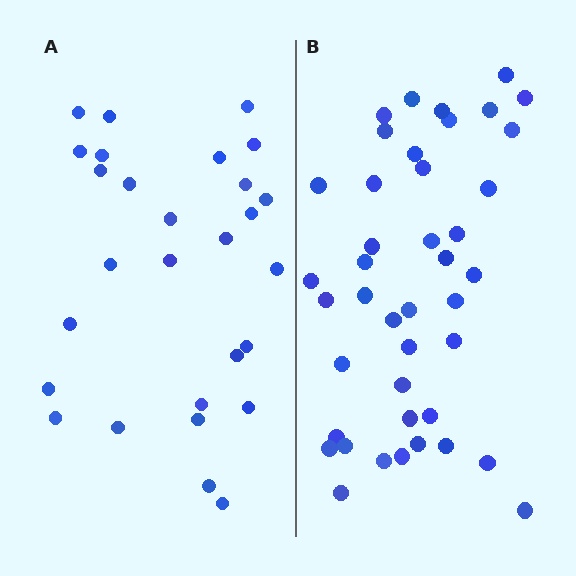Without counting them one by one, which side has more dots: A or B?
Region B (the right region) has more dots.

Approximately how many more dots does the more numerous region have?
Region B has approximately 15 more dots than region A.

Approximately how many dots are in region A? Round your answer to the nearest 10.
About 30 dots. (The exact count is 28, which rounds to 30.)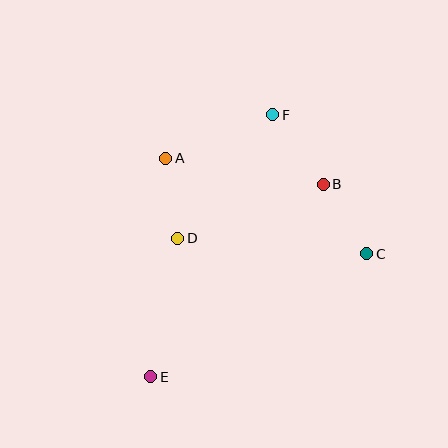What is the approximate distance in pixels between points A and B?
The distance between A and B is approximately 159 pixels.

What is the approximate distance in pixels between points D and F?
The distance between D and F is approximately 156 pixels.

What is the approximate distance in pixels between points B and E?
The distance between B and E is approximately 259 pixels.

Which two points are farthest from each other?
Points E and F are farthest from each other.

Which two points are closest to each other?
Points A and D are closest to each other.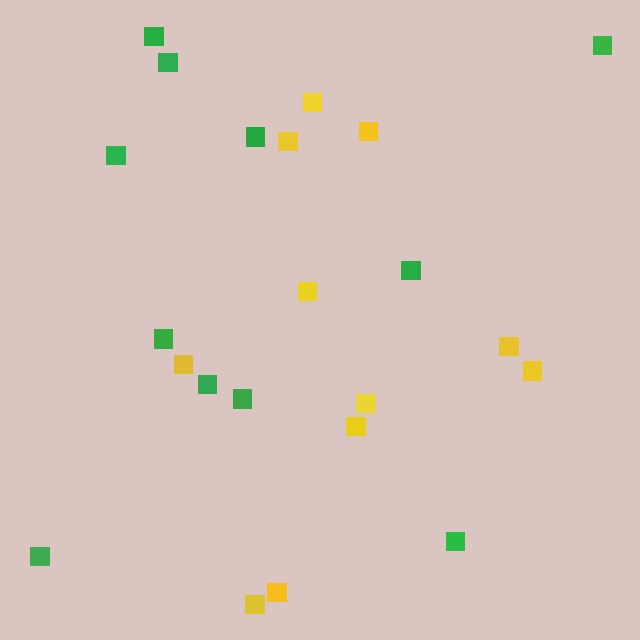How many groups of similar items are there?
There are 2 groups: one group of yellow squares (11) and one group of green squares (11).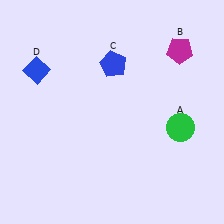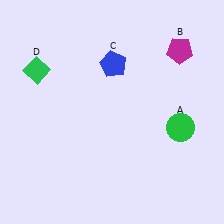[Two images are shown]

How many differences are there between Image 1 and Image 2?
There is 1 difference between the two images.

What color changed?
The diamond (D) changed from blue in Image 1 to green in Image 2.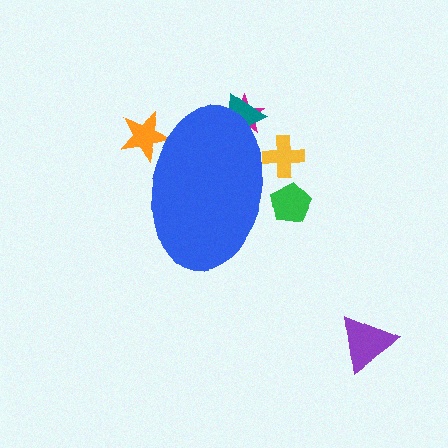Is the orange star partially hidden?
Yes, the orange star is partially hidden behind the blue ellipse.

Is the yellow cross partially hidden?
Yes, the yellow cross is partially hidden behind the blue ellipse.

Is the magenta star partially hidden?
Yes, the magenta star is partially hidden behind the blue ellipse.